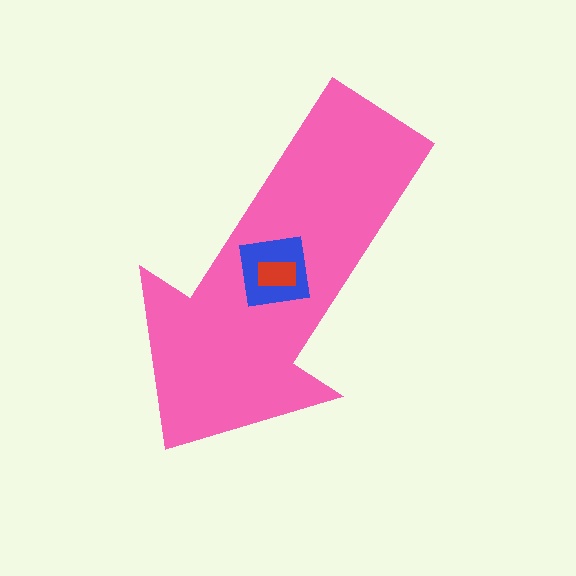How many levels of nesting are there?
3.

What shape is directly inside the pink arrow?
The blue square.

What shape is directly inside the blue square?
The red rectangle.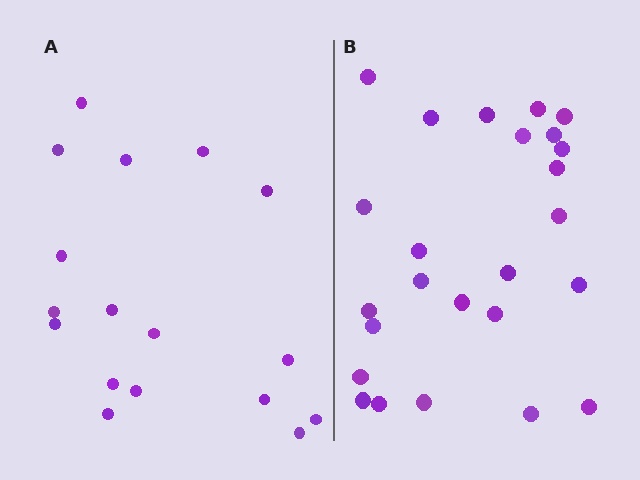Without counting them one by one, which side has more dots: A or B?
Region B (the right region) has more dots.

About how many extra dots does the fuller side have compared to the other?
Region B has roughly 8 or so more dots than region A.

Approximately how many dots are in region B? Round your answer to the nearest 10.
About 20 dots. (The exact count is 25, which rounds to 20.)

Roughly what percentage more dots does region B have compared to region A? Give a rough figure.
About 45% more.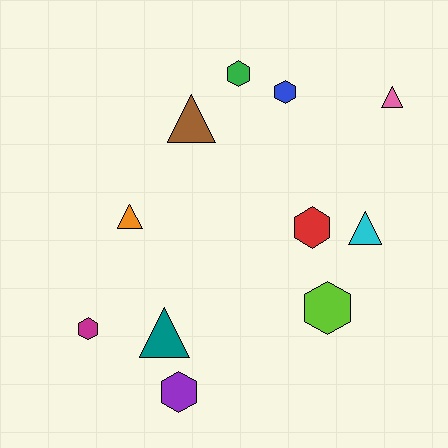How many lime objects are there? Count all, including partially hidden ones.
There is 1 lime object.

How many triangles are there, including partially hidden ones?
There are 5 triangles.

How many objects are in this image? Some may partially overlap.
There are 11 objects.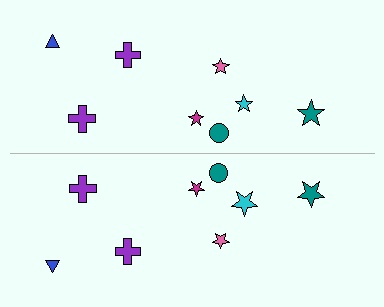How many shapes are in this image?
There are 16 shapes in this image.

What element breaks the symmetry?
The cyan star on the bottom side has a different size than its mirror counterpart.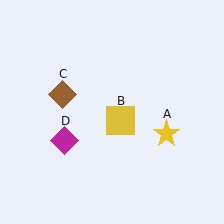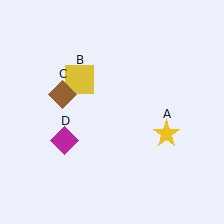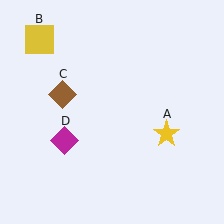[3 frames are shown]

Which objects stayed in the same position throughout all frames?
Yellow star (object A) and brown diamond (object C) and magenta diamond (object D) remained stationary.